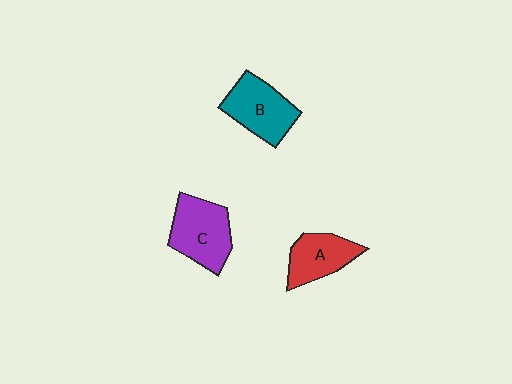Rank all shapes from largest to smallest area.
From largest to smallest: C (purple), B (teal), A (red).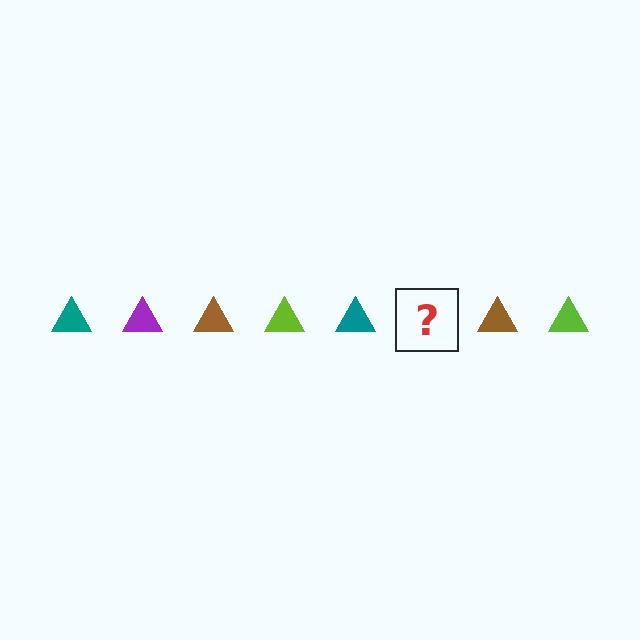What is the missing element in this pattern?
The missing element is a purple triangle.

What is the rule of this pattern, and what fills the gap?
The rule is that the pattern cycles through teal, purple, brown, lime triangles. The gap should be filled with a purple triangle.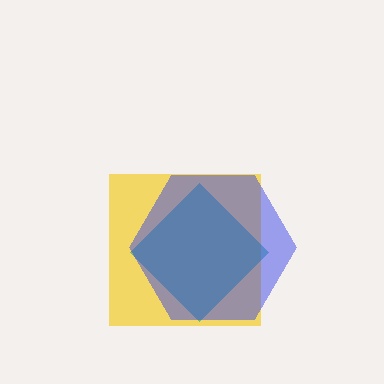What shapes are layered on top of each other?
The layered shapes are: a yellow square, a teal diamond, a blue hexagon.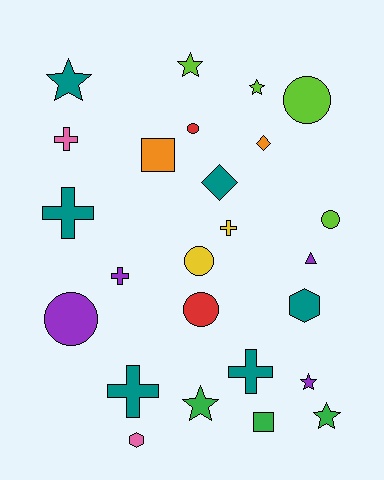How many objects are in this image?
There are 25 objects.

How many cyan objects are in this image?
There are no cyan objects.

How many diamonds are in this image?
There are 2 diamonds.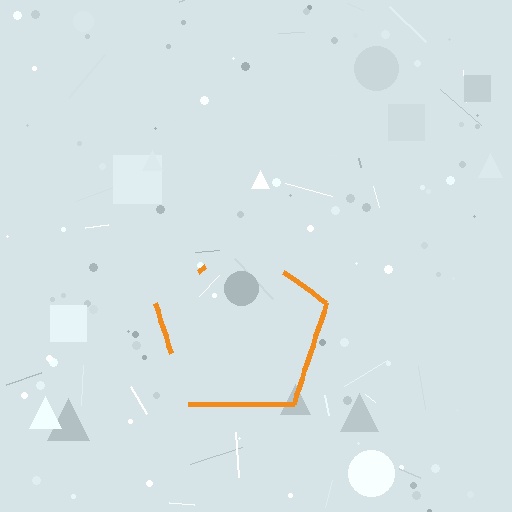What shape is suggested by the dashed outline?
The dashed outline suggests a pentagon.